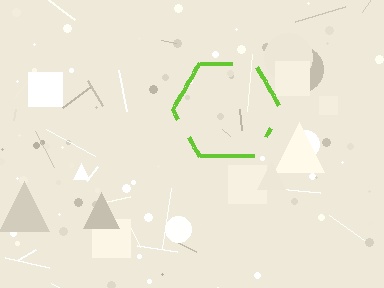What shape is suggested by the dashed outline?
The dashed outline suggests a hexagon.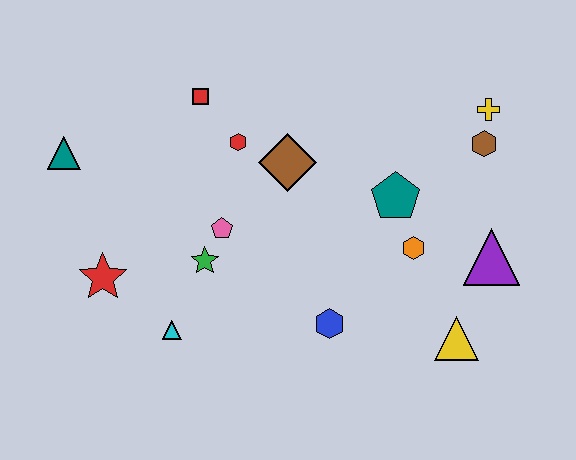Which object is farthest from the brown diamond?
The yellow triangle is farthest from the brown diamond.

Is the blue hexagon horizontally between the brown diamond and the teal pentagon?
Yes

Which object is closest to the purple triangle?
The orange hexagon is closest to the purple triangle.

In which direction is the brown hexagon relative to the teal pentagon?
The brown hexagon is to the right of the teal pentagon.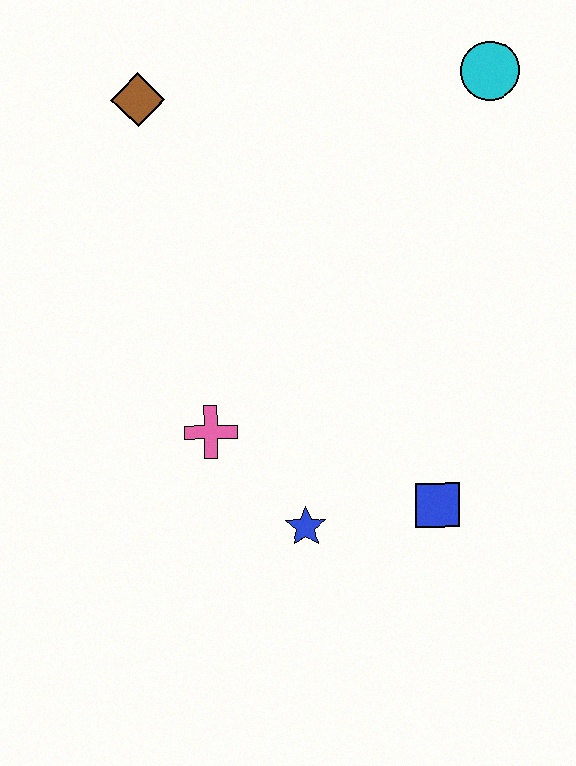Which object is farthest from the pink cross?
The cyan circle is farthest from the pink cross.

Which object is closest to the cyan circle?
The brown diamond is closest to the cyan circle.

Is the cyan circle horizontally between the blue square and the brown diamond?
No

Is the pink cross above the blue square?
Yes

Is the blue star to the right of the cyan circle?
No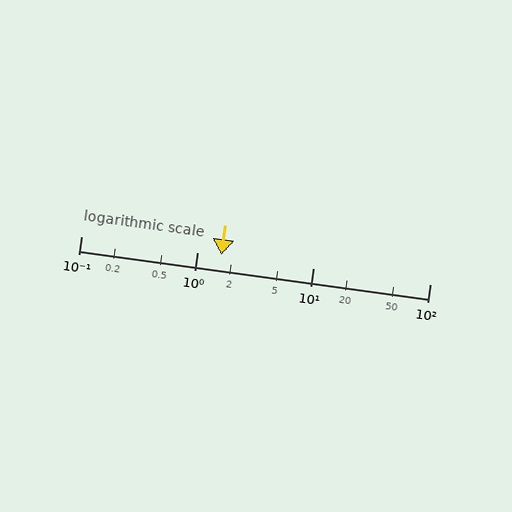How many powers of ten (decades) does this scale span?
The scale spans 3 decades, from 0.1 to 100.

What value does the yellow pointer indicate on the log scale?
The pointer indicates approximately 1.6.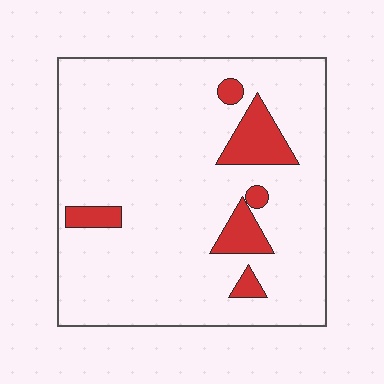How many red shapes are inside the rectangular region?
6.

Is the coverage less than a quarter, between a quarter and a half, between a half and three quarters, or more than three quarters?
Less than a quarter.